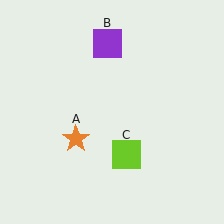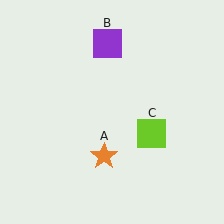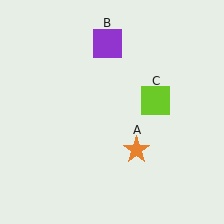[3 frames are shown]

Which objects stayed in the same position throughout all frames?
Purple square (object B) remained stationary.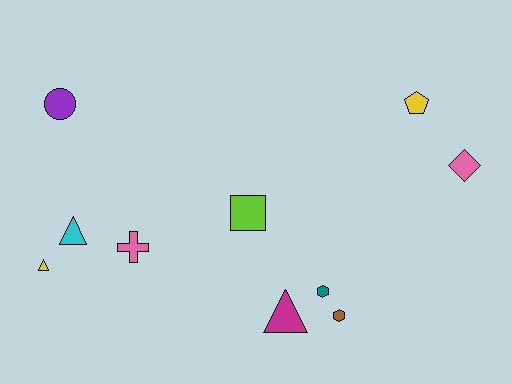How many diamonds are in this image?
There is 1 diamond.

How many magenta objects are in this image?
There is 1 magenta object.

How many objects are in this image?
There are 10 objects.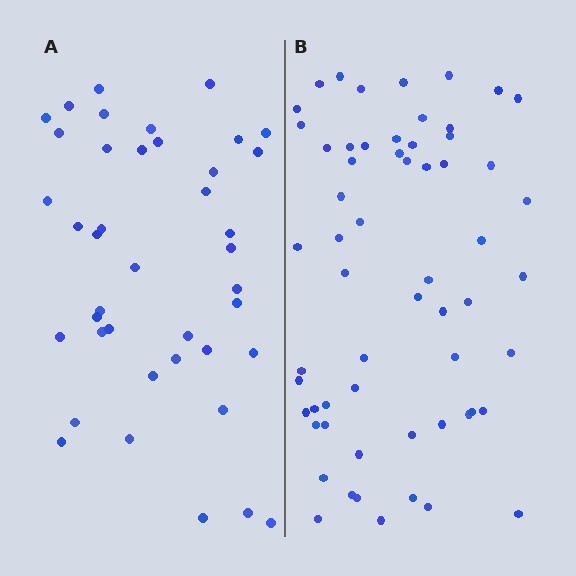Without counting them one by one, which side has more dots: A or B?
Region B (the right region) has more dots.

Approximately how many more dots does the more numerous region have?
Region B has approximately 20 more dots than region A.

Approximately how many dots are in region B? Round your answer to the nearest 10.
About 60 dots.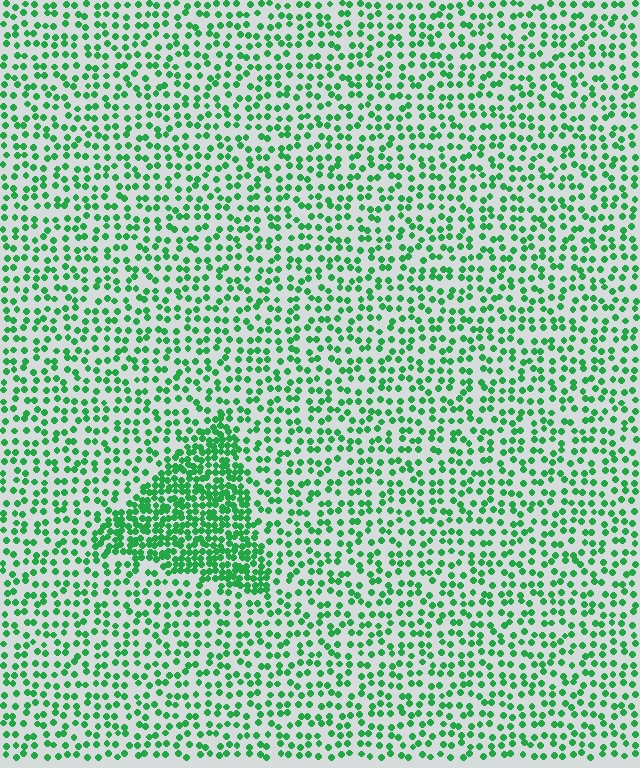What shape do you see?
I see a triangle.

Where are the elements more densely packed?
The elements are more densely packed inside the triangle boundary.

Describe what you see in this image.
The image contains small green elements arranged at two different densities. A triangle-shaped region is visible where the elements are more densely packed than the surrounding area.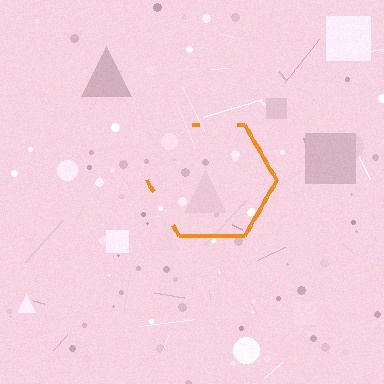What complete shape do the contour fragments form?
The contour fragments form a hexagon.